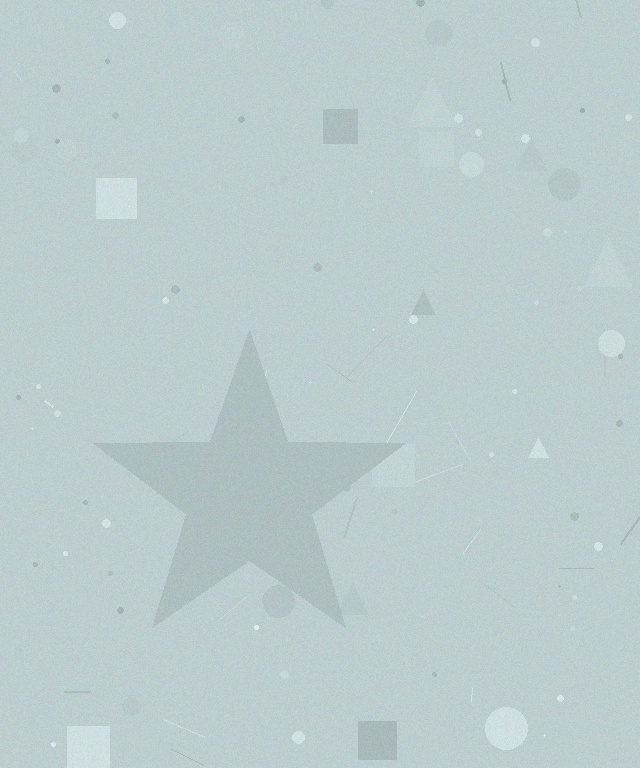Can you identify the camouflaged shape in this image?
The camouflaged shape is a star.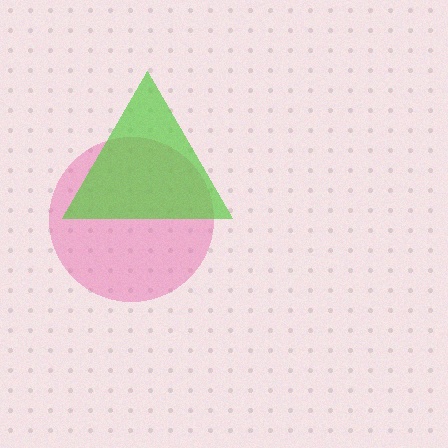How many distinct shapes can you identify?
There are 2 distinct shapes: a pink circle, a lime triangle.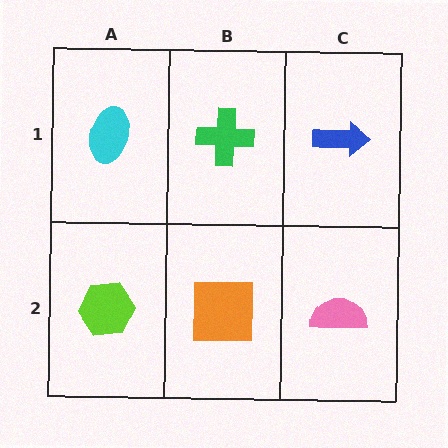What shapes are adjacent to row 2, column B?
A green cross (row 1, column B), a lime hexagon (row 2, column A), a pink semicircle (row 2, column C).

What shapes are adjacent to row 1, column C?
A pink semicircle (row 2, column C), a green cross (row 1, column B).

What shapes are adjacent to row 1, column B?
An orange square (row 2, column B), a cyan ellipse (row 1, column A), a blue arrow (row 1, column C).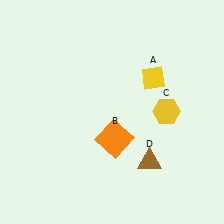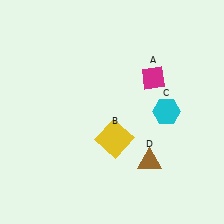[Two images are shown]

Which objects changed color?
A changed from yellow to magenta. B changed from orange to yellow. C changed from yellow to cyan.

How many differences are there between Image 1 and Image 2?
There are 3 differences between the two images.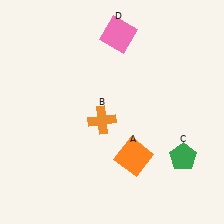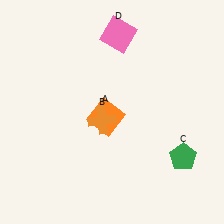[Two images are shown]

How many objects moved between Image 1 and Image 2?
1 object moved between the two images.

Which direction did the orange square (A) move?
The orange square (A) moved up.